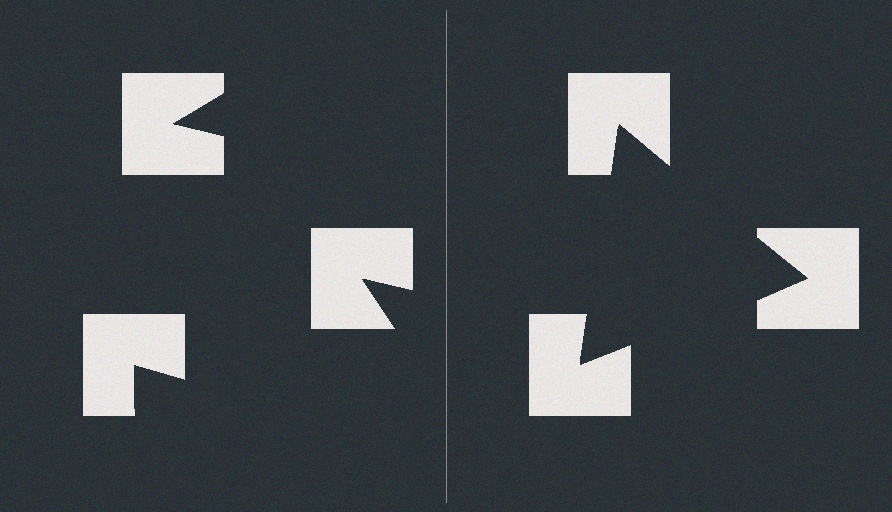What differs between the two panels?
The notched squares are positioned identically on both sides; only the wedge orientations differ. On the right they align to a triangle; on the left they are misaligned.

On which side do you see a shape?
An illusory triangle appears on the right side. On the left side the wedge cuts are rotated, so no coherent shape forms.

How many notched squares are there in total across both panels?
6 — 3 on each side.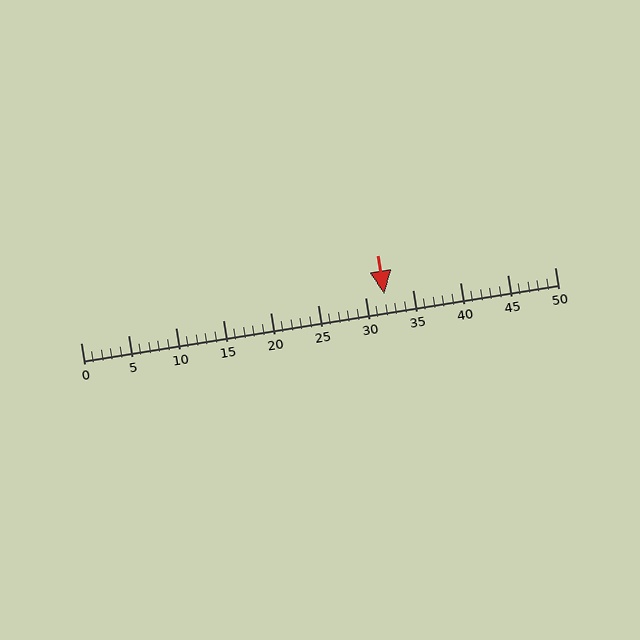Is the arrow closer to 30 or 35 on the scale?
The arrow is closer to 30.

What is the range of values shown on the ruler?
The ruler shows values from 0 to 50.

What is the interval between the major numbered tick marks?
The major tick marks are spaced 5 units apart.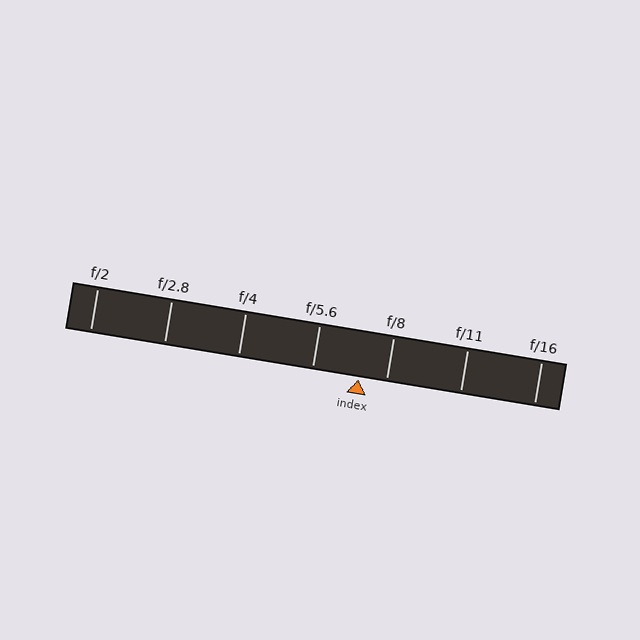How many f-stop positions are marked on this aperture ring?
There are 7 f-stop positions marked.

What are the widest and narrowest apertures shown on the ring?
The widest aperture shown is f/2 and the narrowest is f/16.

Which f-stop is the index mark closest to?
The index mark is closest to f/8.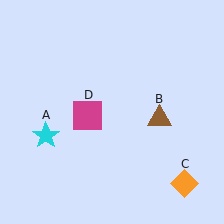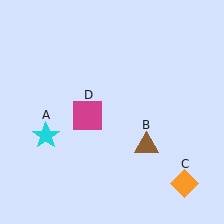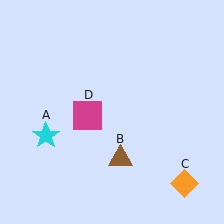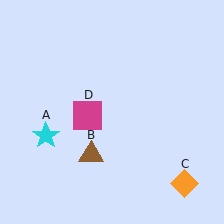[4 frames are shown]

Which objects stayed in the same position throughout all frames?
Cyan star (object A) and orange diamond (object C) and magenta square (object D) remained stationary.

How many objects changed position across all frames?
1 object changed position: brown triangle (object B).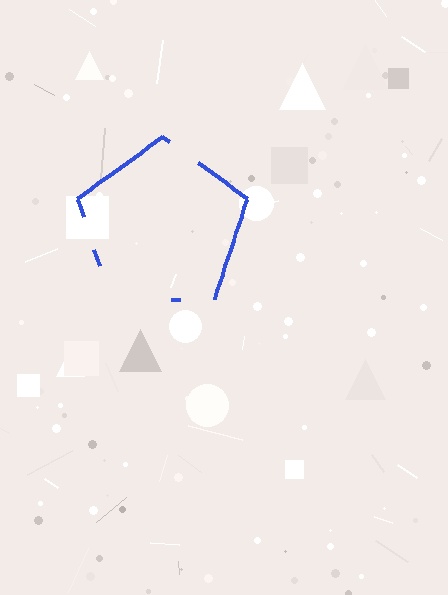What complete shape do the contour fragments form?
The contour fragments form a pentagon.